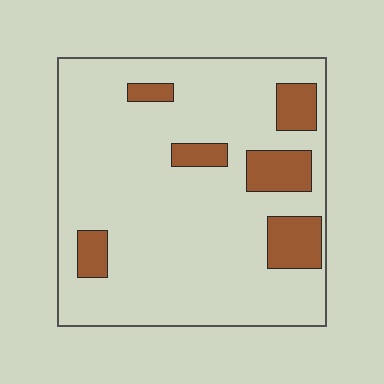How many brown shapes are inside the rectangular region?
6.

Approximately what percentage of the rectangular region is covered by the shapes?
Approximately 15%.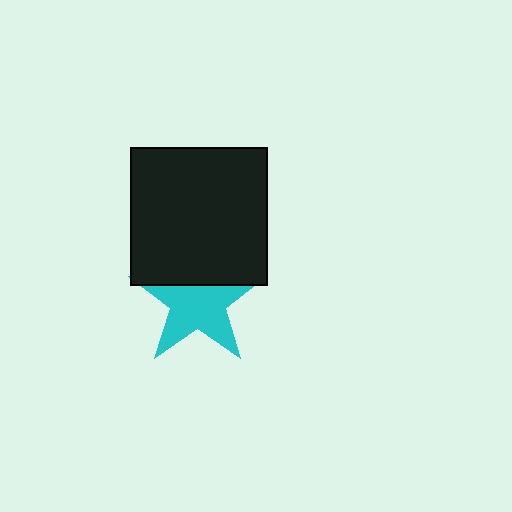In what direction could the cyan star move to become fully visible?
The cyan star could move down. That would shift it out from behind the black square entirely.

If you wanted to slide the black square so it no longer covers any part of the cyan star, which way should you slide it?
Slide it up — that is the most direct way to separate the two shapes.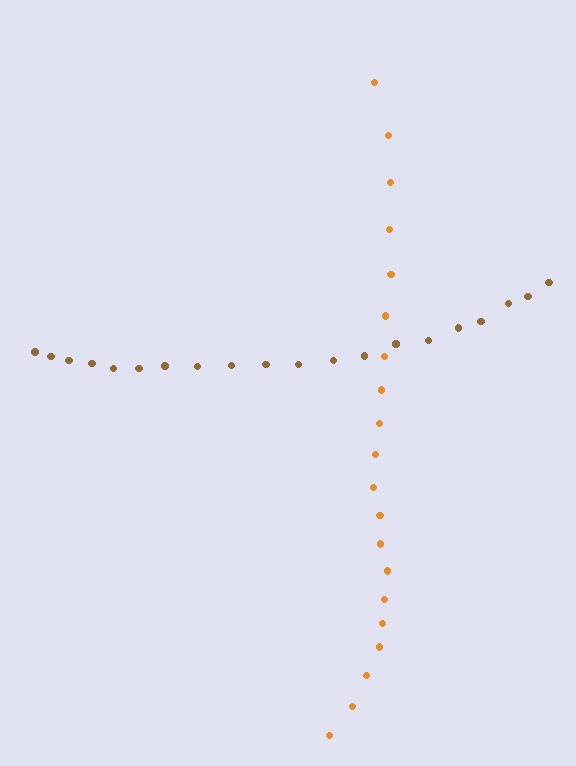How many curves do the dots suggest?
There are 2 distinct paths.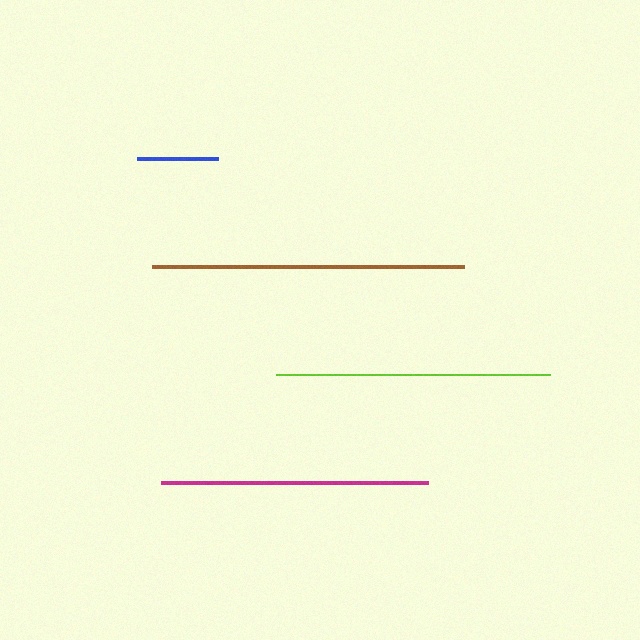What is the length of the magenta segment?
The magenta segment is approximately 267 pixels long.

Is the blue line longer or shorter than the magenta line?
The magenta line is longer than the blue line.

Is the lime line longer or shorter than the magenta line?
The lime line is longer than the magenta line.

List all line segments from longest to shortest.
From longest to shortest: brown, lime, magenta, blue.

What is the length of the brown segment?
The brown segment is approximately 313 pixels long.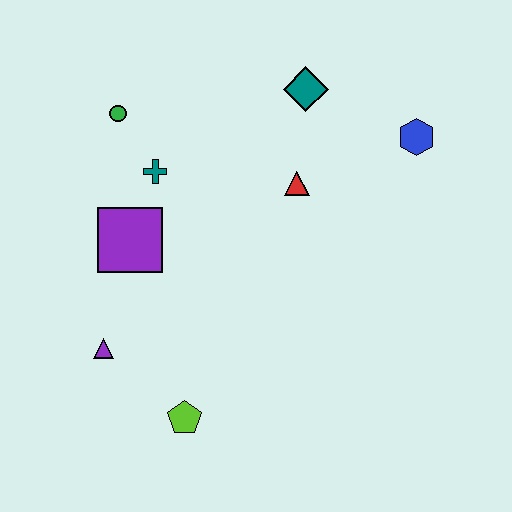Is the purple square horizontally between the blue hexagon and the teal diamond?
No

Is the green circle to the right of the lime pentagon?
No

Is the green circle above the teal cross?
Yes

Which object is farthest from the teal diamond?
The lime pentagon is farthest from the teal diamond.